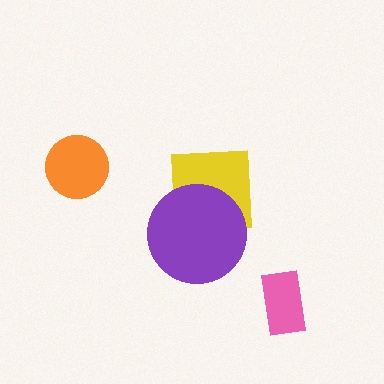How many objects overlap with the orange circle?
0 objects overlap with the orange circle.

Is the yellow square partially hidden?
Yes, it is partially covered by another shape.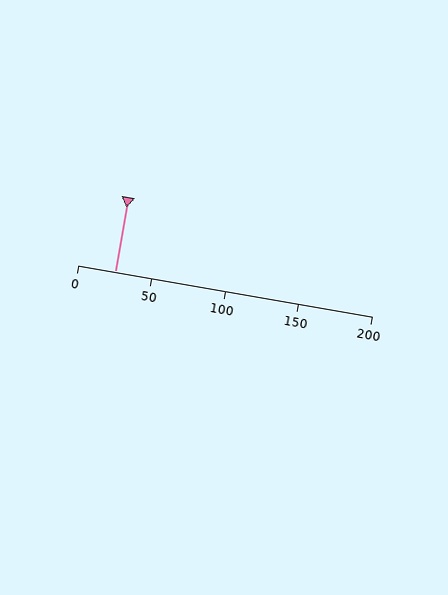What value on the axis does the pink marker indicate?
The marker indicates approximately 25.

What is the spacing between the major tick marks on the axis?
The major ticks are spaced 50 apart.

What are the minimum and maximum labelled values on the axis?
The axis runs from 0 to 200.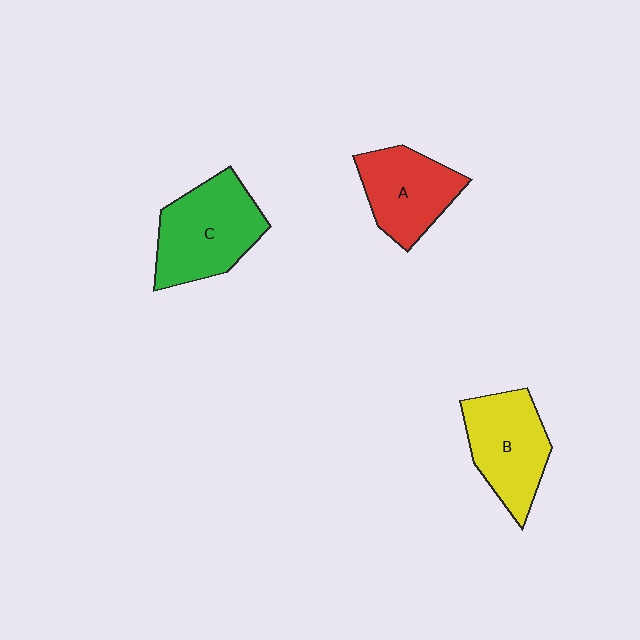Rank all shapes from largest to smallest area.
From largest to smallest: C (green), B (yellow), A (red).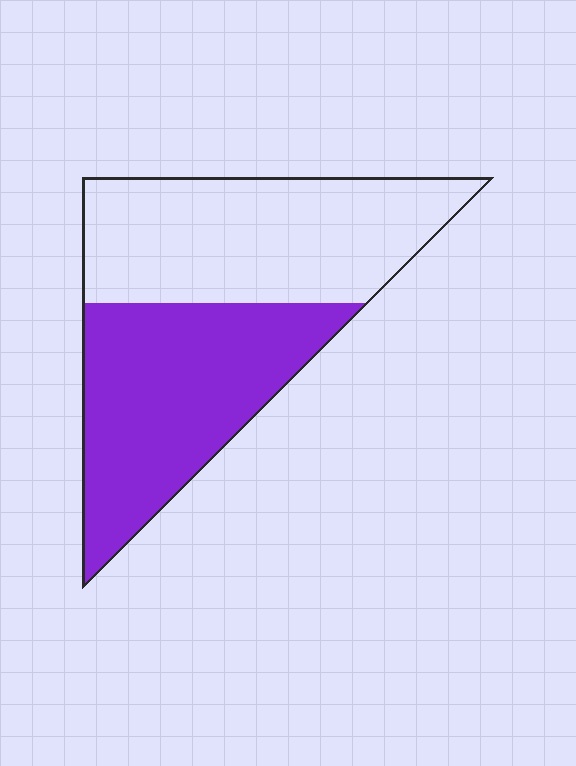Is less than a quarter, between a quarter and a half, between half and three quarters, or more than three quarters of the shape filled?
Between a quarter and a half.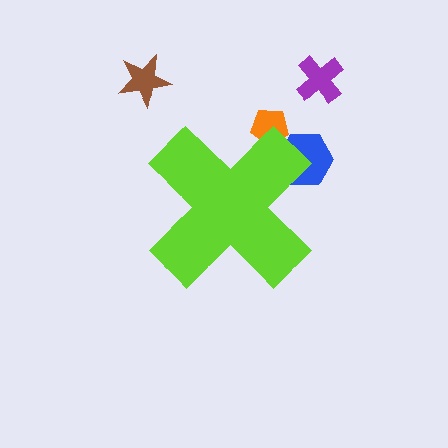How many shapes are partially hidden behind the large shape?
2 shapes are partially hidden.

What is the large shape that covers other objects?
A lime cross.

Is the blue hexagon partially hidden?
Yes, the blue hexagon is partially hidden behind the lime cross.